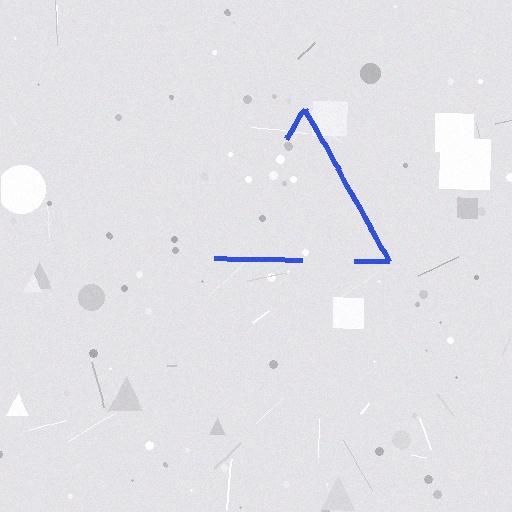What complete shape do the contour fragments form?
The contour fragments form a triangle.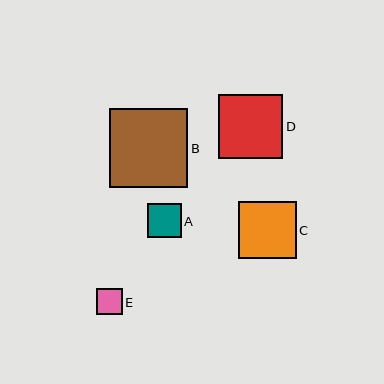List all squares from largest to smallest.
From largest to smallest: B, D, C, A, E.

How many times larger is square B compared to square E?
Square B is approximately 3.0 times the size of square E.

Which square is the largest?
Square B is the largest with a size of approximately 79 pixels.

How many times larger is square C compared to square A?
Square C is approximately 1.7 times the size of square A.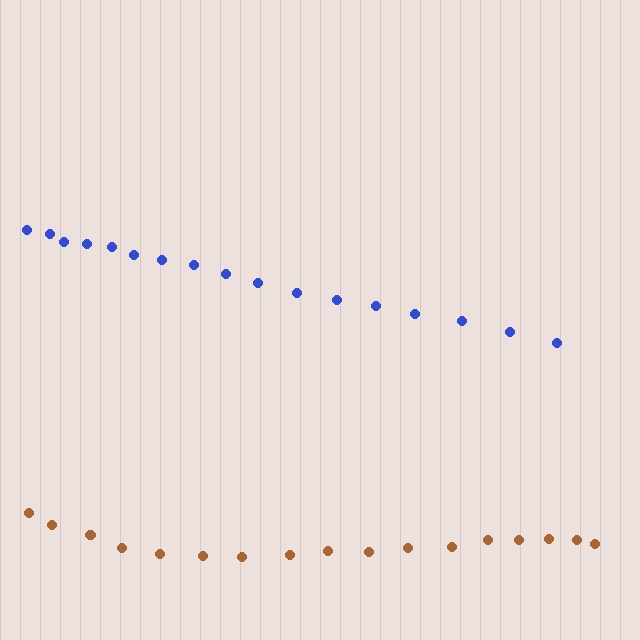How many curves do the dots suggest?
There are 2 distinct paths.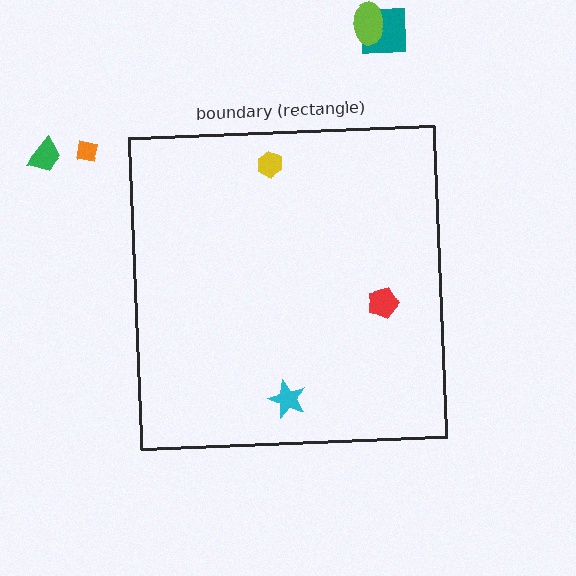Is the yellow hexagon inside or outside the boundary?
Inside.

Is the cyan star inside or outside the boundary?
Inside.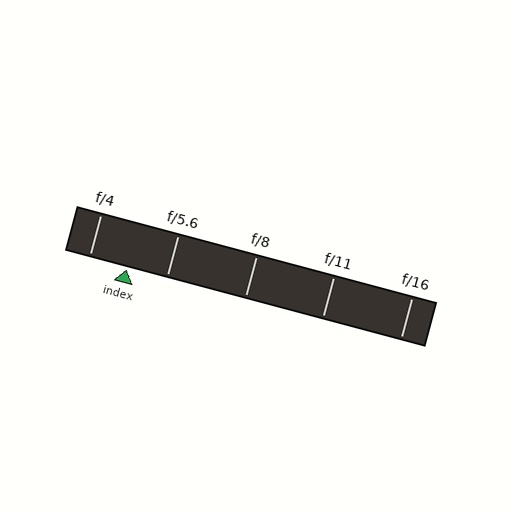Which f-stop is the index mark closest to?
The index mark is closest to f/4.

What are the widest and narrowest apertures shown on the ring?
The widest aperture shown is f/4 and the narrowest is f/16.